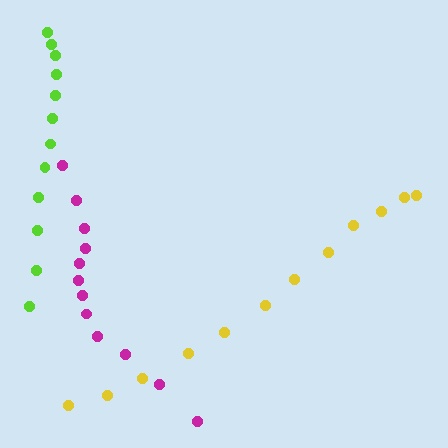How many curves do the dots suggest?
There are 3 distinct paths.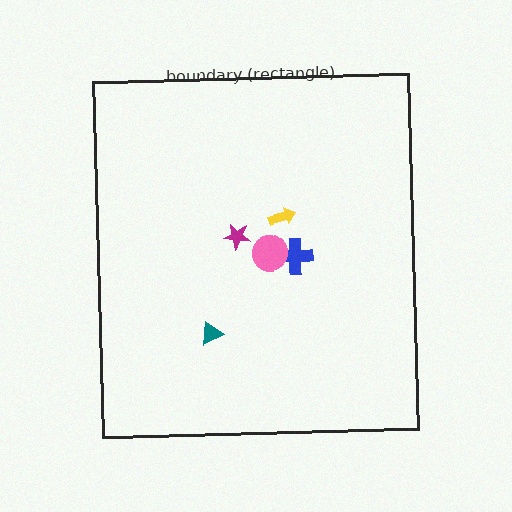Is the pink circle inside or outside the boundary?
Inside.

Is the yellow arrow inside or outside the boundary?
Inside.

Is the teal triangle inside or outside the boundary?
Inside.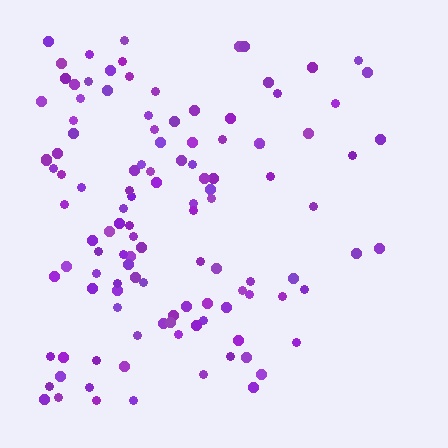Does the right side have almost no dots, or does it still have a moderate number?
Still a moderate number, just noticeably fewer than the left.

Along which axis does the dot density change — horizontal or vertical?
Horizontal.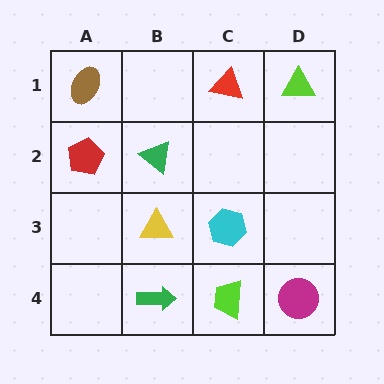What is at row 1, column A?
A brown ellipse.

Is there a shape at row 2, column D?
No, that cell is empty.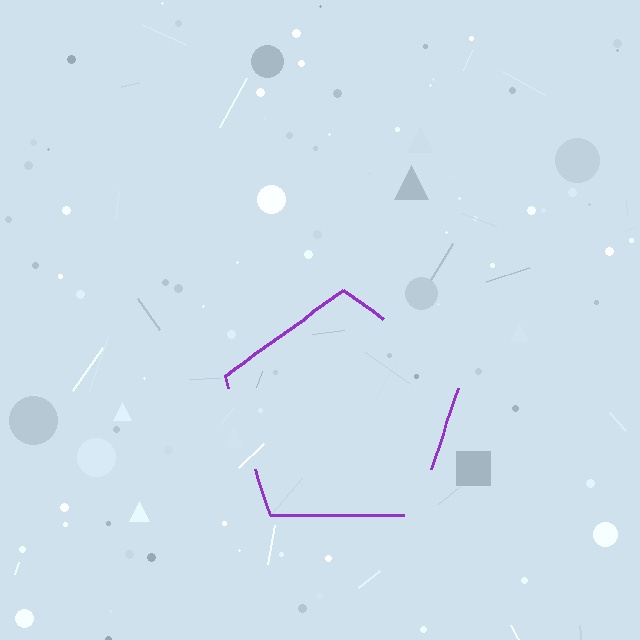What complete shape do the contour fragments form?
The contour fragments form a pentagon.